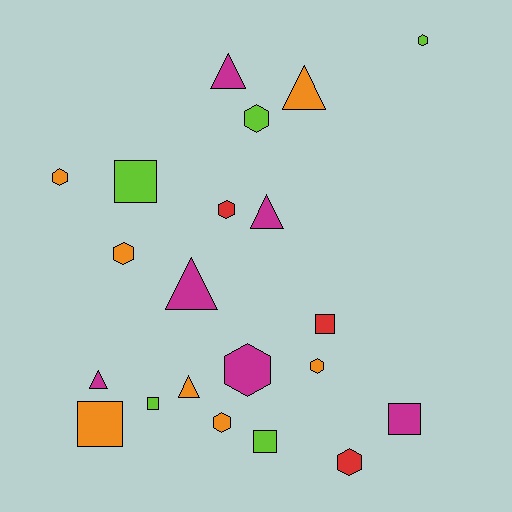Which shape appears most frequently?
Hexagon, with 9 objects.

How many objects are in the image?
There are 21 objects.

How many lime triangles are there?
There are no lime triangles.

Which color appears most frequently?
Orange, with 7 objects.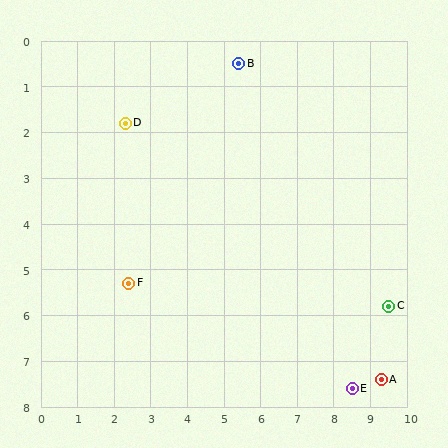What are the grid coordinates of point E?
Point E is at approximately (8.5, 7.6).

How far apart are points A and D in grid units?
Points A and D are about 9.0 grid units apart.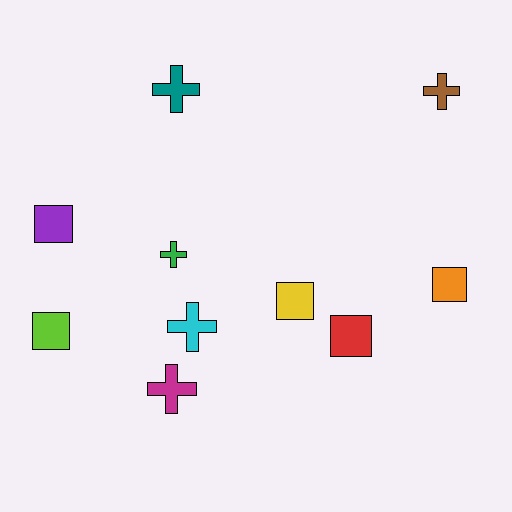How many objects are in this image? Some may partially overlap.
There are 10 objects.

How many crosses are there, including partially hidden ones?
There are 5 crosses.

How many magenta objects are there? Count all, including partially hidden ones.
There is 1 magenta object.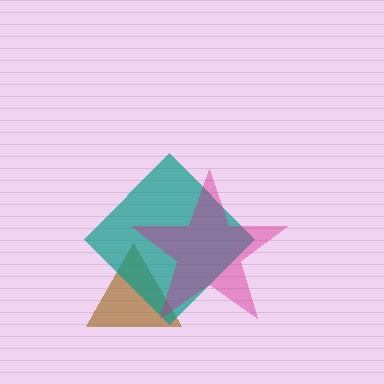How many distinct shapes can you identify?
There are 3 distinct shapes: a brown triangle, a teal diamond, a magenta star.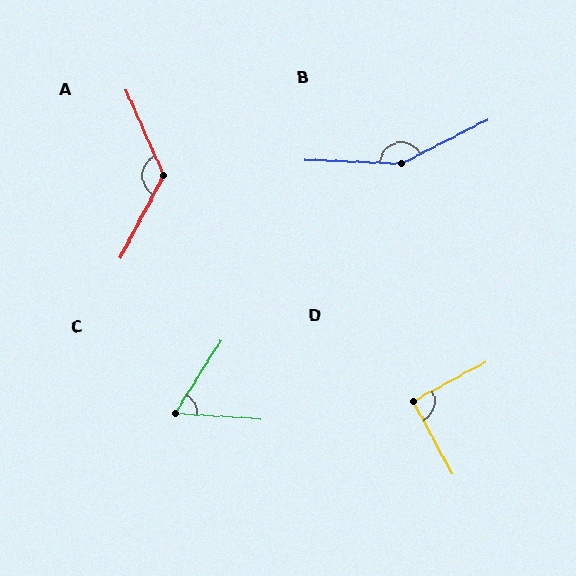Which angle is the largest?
B, at approximately 151 degrees.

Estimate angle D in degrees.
Approximately 90 degrees.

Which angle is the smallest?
C, at approximately 62 degrees.